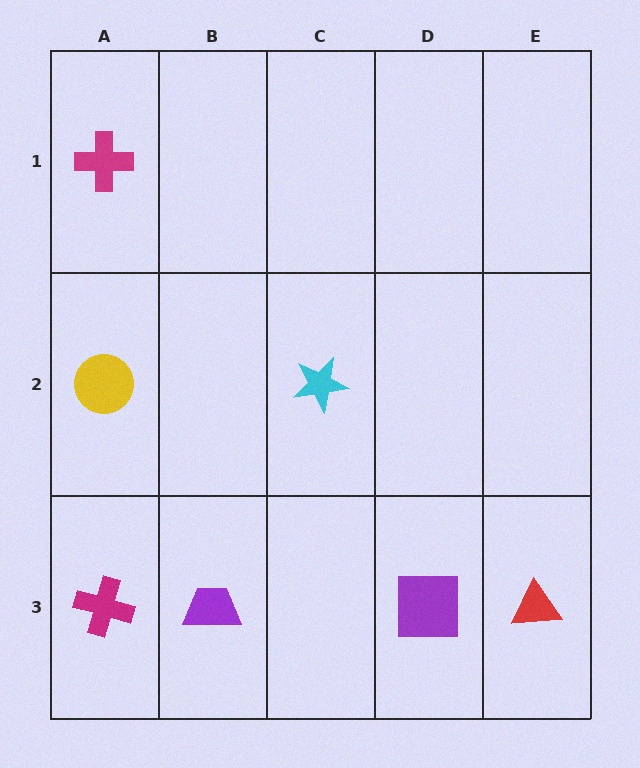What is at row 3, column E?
A red triangle.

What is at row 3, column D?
A purple square.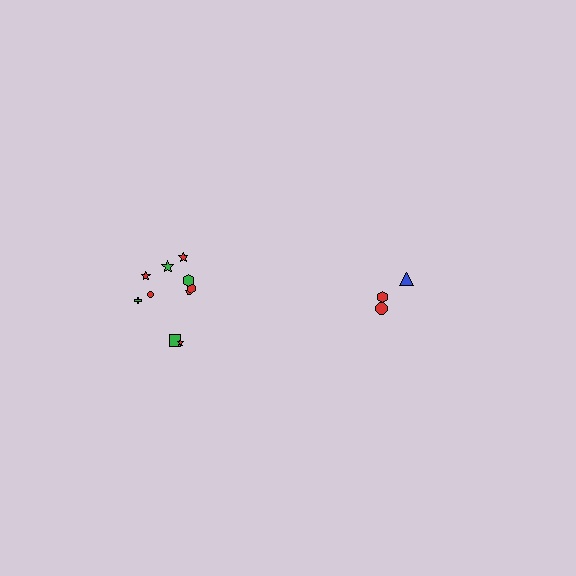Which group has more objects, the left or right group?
The left group.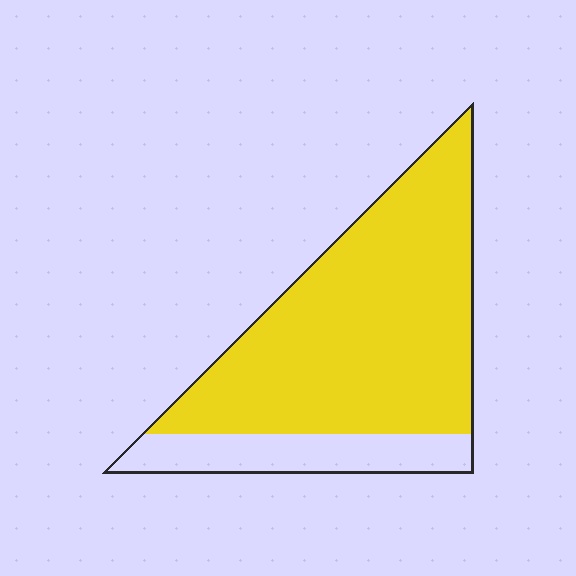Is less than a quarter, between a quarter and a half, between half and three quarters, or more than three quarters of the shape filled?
More than three quarters.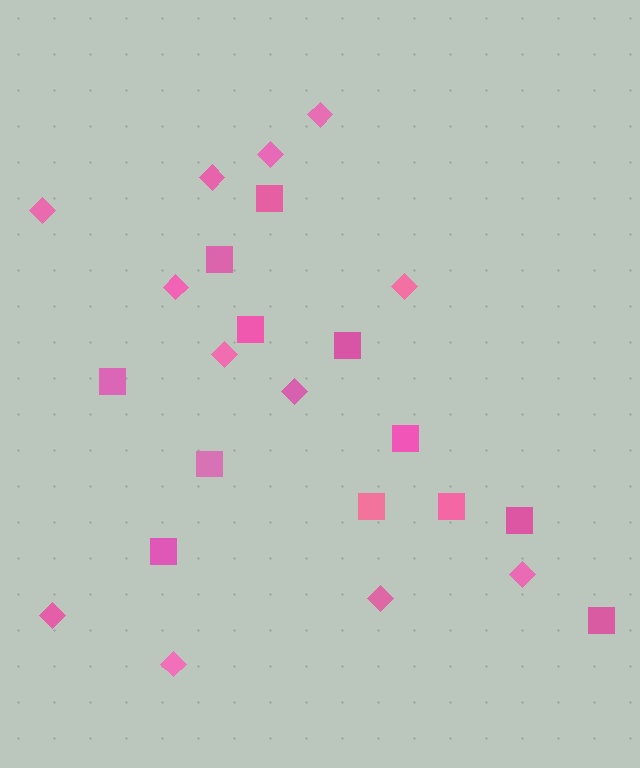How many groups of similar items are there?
There are 2 groups: one group of diamonds (12) and one group of squares (12).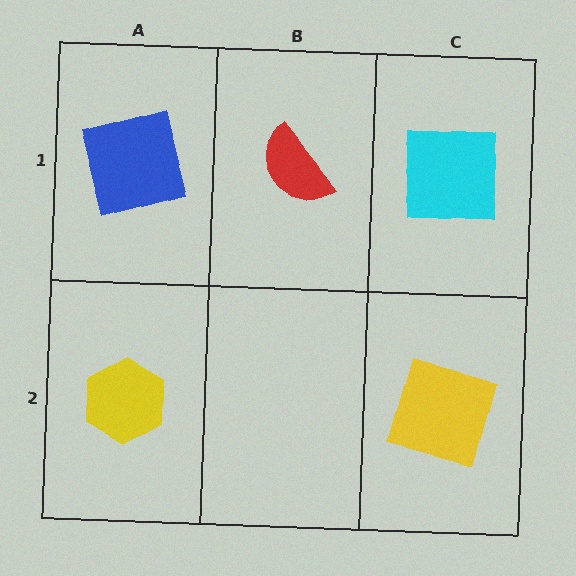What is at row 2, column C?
A yellow square.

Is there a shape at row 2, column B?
No, that cell is empty.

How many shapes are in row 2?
2 shapes.